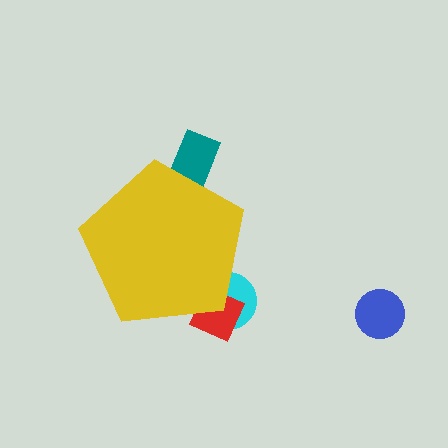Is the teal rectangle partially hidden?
Yes, the teal rectangle is partially hidden behind the yellow pentagon.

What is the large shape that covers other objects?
A yellow pentagon.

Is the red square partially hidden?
Yes, the red square is partially hidden behind the yellow pentagon.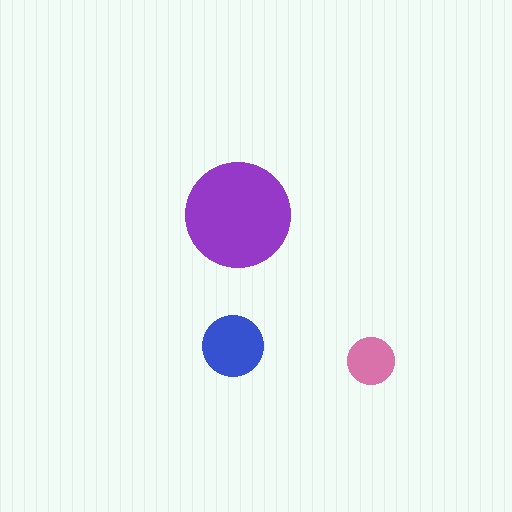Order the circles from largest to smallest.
the purple one, the blue one, the pink one.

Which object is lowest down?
The pink circle is bottommost.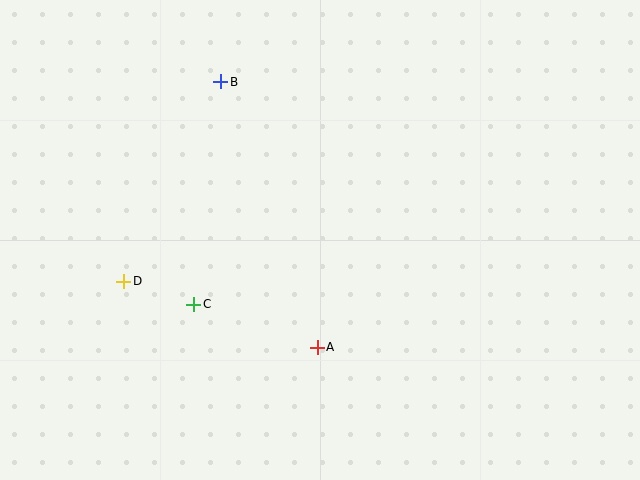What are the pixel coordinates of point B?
Point B is at (221, 82).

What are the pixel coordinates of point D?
Point D is at (124, 281).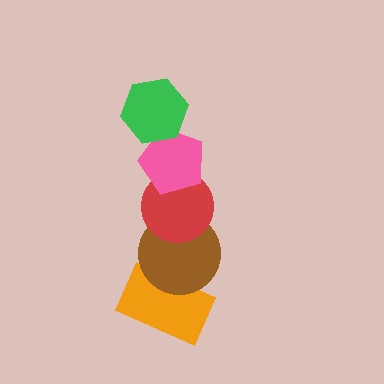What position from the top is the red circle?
The red circle is 3rd from the top.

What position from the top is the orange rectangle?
The orange rectangle is 5th from the top.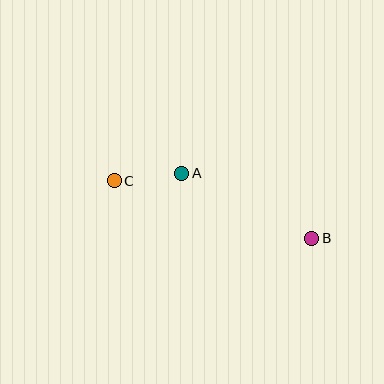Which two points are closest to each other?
Points A and C are closest to each other.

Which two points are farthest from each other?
Points B and C are farthest from each other.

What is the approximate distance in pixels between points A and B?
The distance between A and B is approximately 145 pixels.